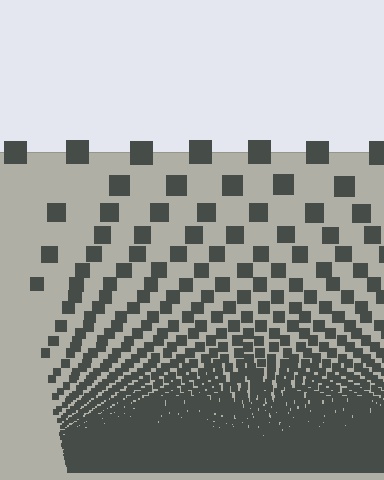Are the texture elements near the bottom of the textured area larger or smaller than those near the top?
Smaller. The gradient is inverted — elements near the bottom are smaller and denser.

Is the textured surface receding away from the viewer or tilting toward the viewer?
The surface appears to tilt toward the viewer. Texture elements get larger and sparser toward the top.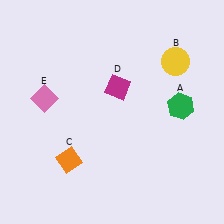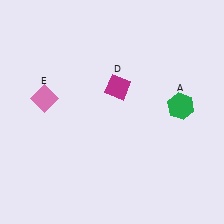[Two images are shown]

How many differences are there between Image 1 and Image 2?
There are 2 differences between the two images.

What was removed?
The orange diamond (C), the yellow circle (B) were removed in Image 2.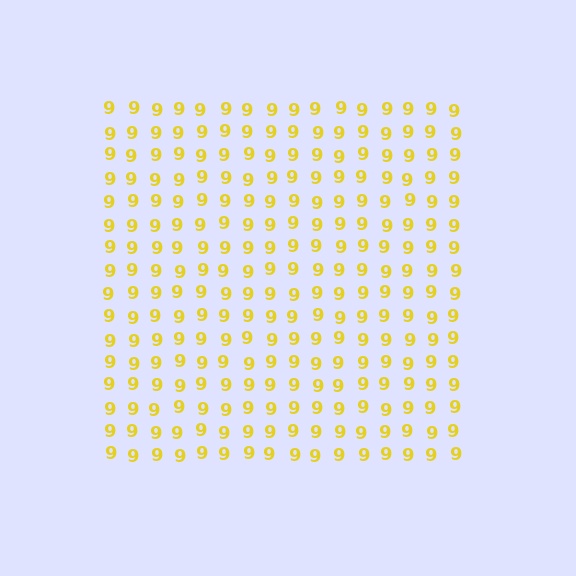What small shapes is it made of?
It is made of small digit 9's.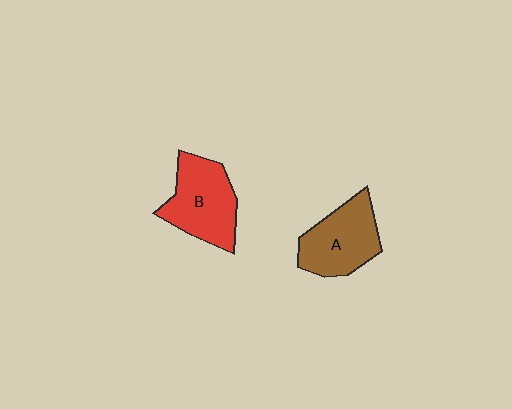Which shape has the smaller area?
Shape A (brown).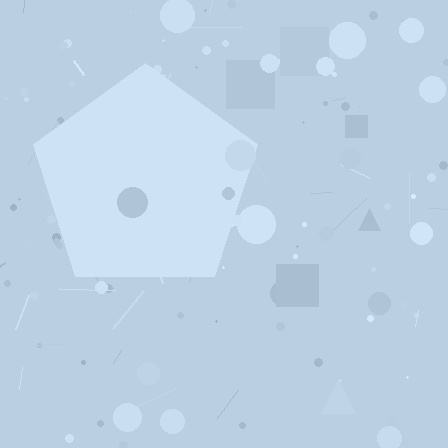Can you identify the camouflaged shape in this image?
The camouflaged shape is a pentagon.